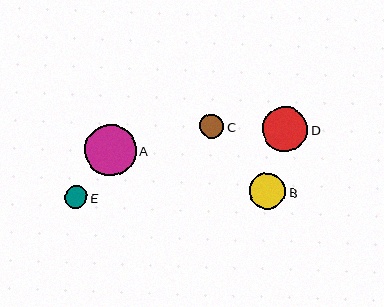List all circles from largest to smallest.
From largest to smallest: A, D, B, C, E.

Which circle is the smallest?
Circle E is the smallest with a size of approximately 23 pixels.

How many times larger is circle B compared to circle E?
Circle B is approximately 1.6 times the size of circle E.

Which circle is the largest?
Circle A is the largest with a size of approximately 52 pixels.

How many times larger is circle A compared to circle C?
Circle A is approximately 2.1 times the size of circle C.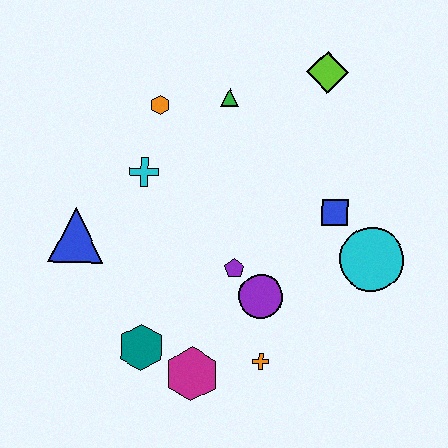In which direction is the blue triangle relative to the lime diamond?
The blue triangle is to the left of the lime diamond.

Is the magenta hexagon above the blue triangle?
No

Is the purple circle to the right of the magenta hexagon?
Yes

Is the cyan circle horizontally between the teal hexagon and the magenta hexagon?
No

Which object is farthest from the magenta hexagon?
The lime diamond is farthest from the magenta hexagon.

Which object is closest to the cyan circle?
The blue square is closest to the cyan circle.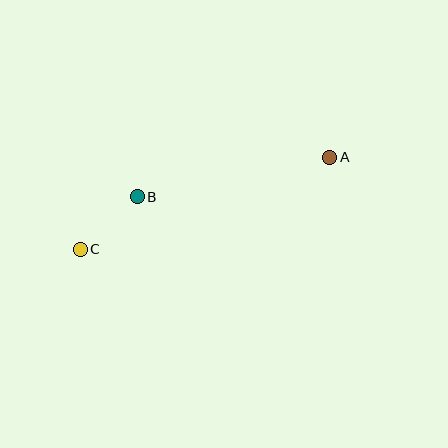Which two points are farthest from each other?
Points A and C are farthest from each other.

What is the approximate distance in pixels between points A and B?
The distance between A and B is approximately 197 pixels.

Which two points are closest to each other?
Points B and C are closest to each other.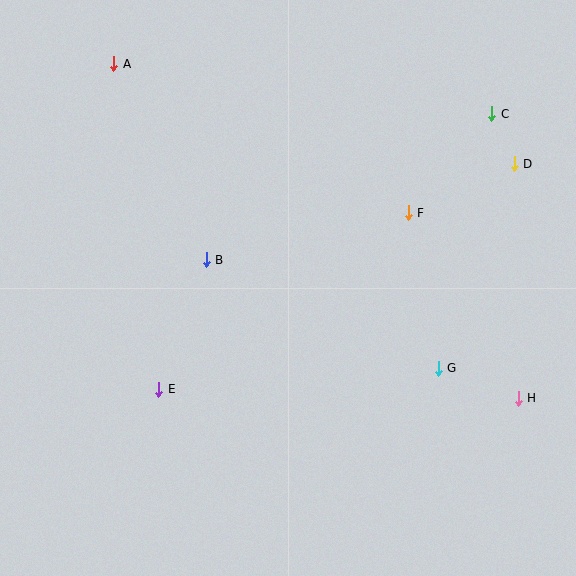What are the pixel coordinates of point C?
Point C is at (492, 114).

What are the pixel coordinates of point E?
Point E is at (159, 389).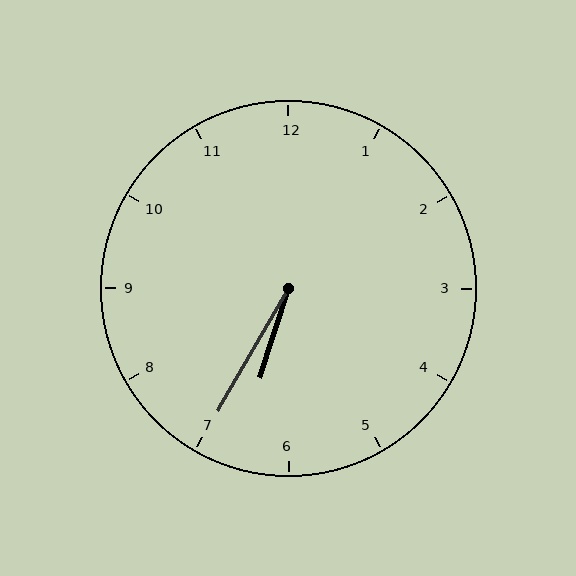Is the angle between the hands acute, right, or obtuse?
It is acute.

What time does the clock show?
6:35.